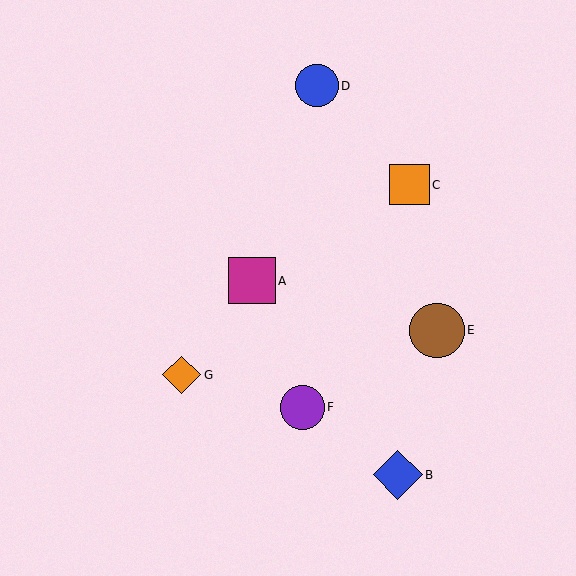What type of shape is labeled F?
Shape F is a purple circle.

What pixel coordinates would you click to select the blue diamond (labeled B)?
Click at (398, 475) to select the blue diamond B.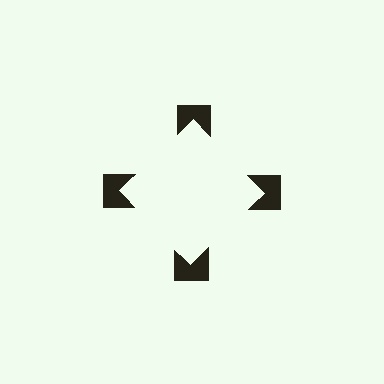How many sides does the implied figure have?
4 sides.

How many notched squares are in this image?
There are 4 — one at each vertex of the illusory square.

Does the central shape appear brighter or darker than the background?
It typically appears slightly brighter than the background, even though no actual brightness change is drawn.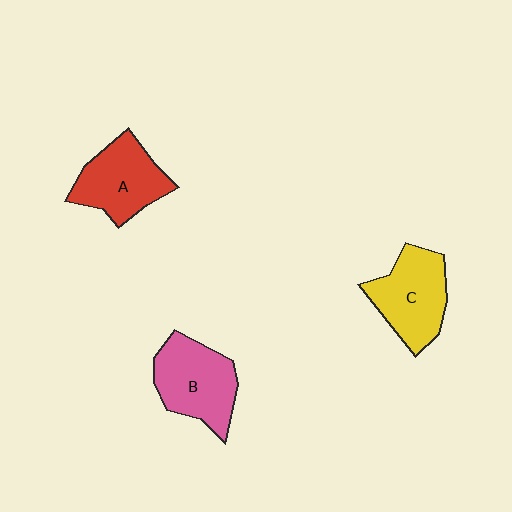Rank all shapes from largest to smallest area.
From largest to smallest: B (pink), C (yellow), A (red).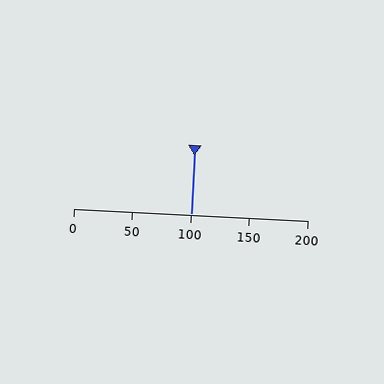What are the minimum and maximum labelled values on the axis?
The axis runs from 0 to 200.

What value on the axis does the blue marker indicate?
The marker indicates approximately 100.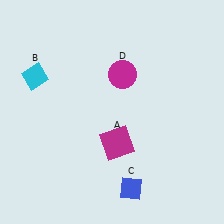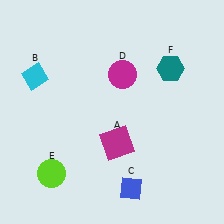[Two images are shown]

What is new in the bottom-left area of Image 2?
A lime circle (E) was added in the bottom-left area of Image 2.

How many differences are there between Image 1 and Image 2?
There are 2 differences between the two images.